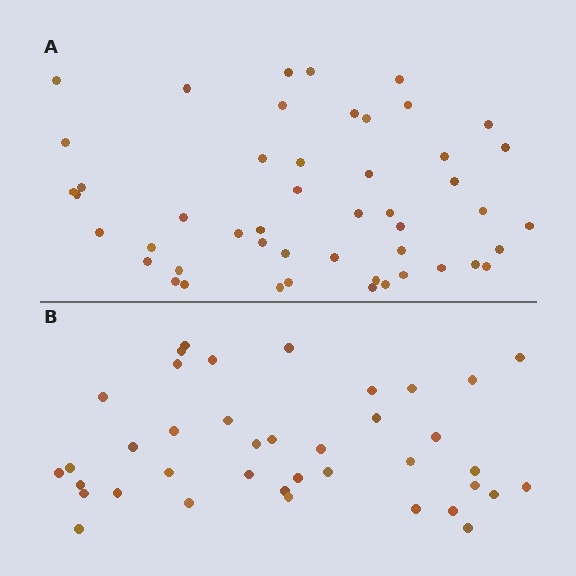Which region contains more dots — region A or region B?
Region A (the top region) has more dots.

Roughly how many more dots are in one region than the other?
Region A has roughly 10 or so more dots than region B.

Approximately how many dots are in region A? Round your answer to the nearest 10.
About 50 dots. (The exact count is 49, which rounds to 50.)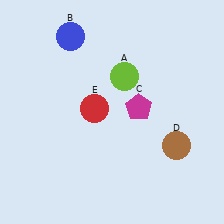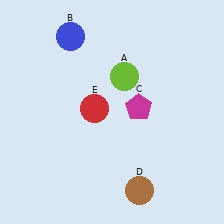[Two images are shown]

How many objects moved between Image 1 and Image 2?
1 object moved between the two images.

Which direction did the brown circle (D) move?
The brown circle (D) moved down.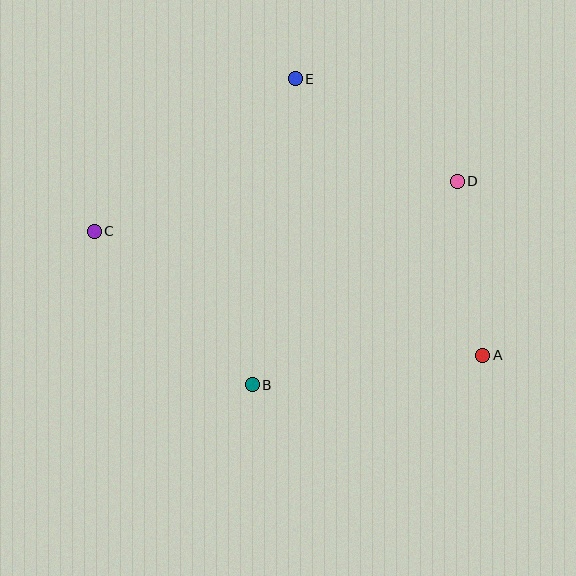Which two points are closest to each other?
Points A and D are closest to each other.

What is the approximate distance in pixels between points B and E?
The distance between B and E is approximately 309 pixels.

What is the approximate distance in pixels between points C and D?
The distance between C and D is approximately 367 pixels.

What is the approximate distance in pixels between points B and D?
The distance between B and D is approximately 289 pixels.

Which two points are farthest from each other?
Points A and C are farthest from each other.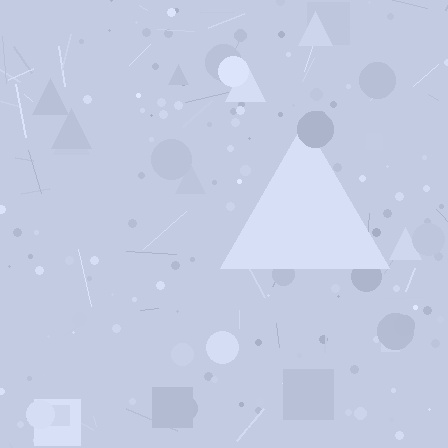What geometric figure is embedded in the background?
A triangle is embedded in the background.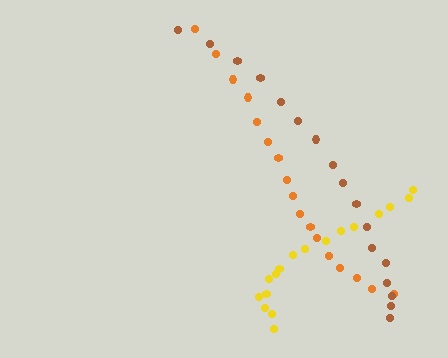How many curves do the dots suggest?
There are 3 distinct paths.